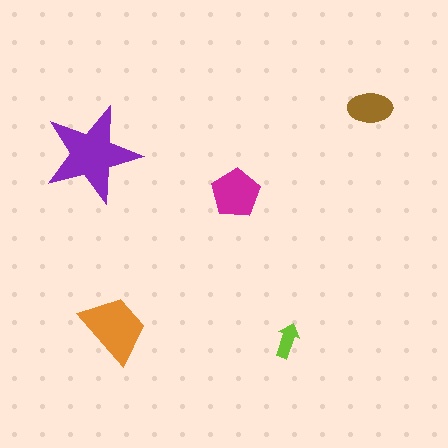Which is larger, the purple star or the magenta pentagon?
The purple star.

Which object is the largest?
The purple star.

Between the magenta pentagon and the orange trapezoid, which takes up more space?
The orange trapezoid.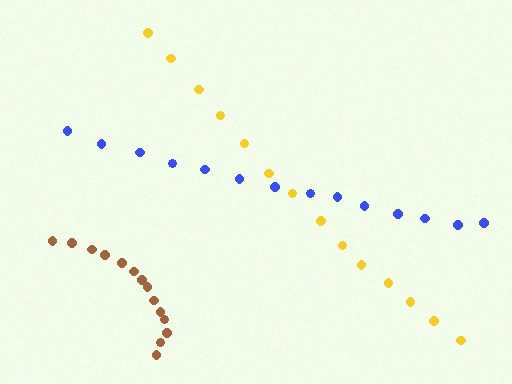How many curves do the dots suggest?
There are 3 distinct paths.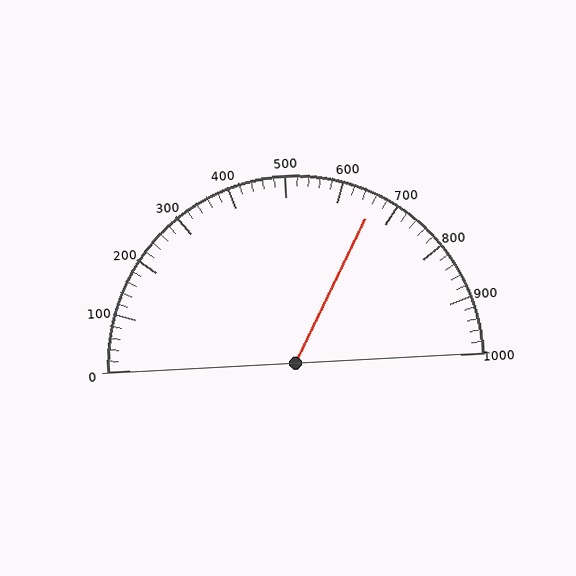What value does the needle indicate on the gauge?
The needle indicates approximately 660.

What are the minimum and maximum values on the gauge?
The gauge ranges from 0 to 1000.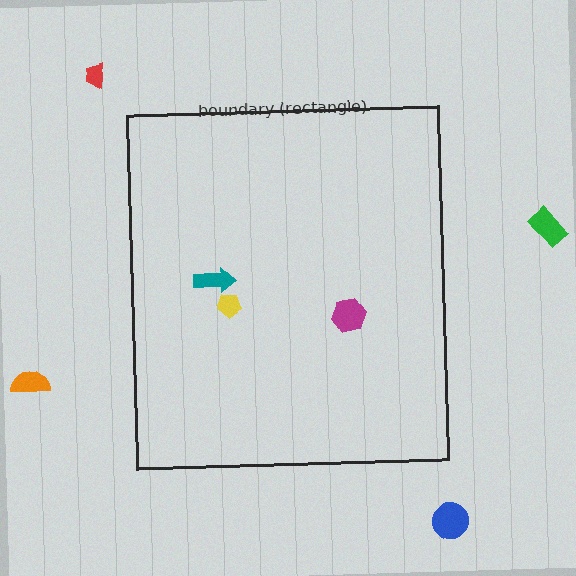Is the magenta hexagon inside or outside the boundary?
Inside.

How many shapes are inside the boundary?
3 inside, 4 outside.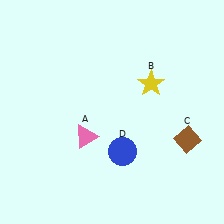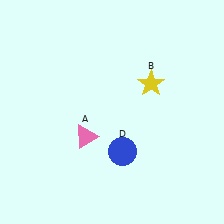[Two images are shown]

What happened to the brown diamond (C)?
The brown diamond (C) was removed in Image 2. It was in the bottom-right area of Image 1.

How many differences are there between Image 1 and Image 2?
There is 1 difference between the two images.